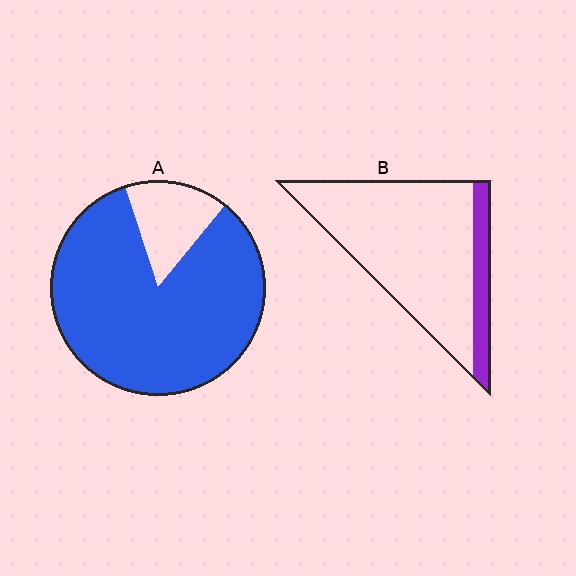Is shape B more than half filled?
No.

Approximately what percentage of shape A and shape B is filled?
A is approximately 85% and B is approximately 15%.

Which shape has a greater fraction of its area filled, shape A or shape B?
Shape A.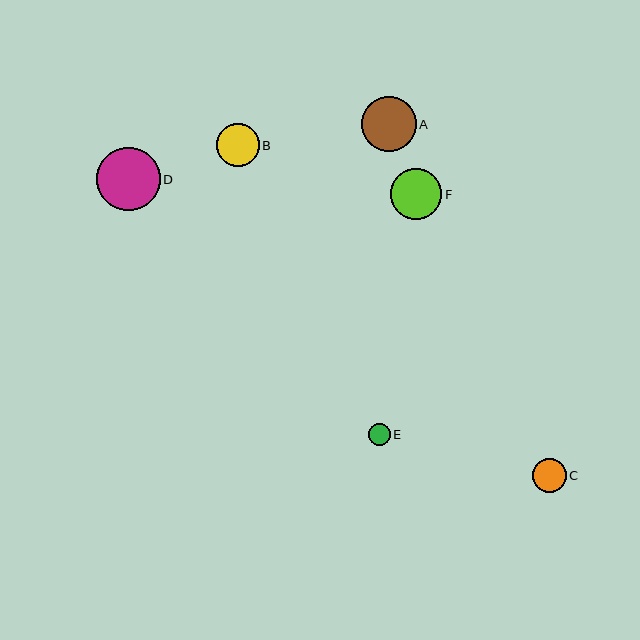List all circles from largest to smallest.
From largest to smallest: D, A, F, B, C, E.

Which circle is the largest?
Circle D is the largest with a size of approximately 63 pixels.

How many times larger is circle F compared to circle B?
Circle F is approximately 1.2 times the size of circle B.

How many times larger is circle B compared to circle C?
Circle B is approximately 1.3 times the size of circle C.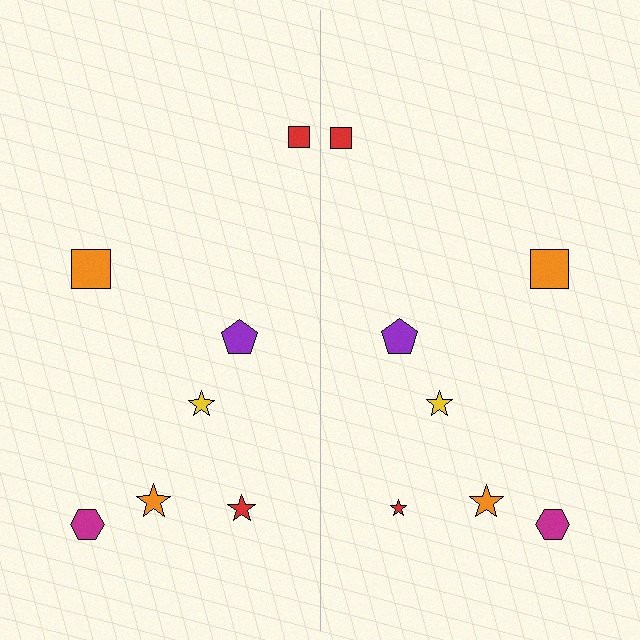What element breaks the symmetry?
The red star on the right side has a different size than its mirror counterpart.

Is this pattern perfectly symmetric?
No, the pattern is not perfectly symmetric. The red star on the right side has a different size than its mirror counterpart.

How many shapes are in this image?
There are 14 shapes in this image.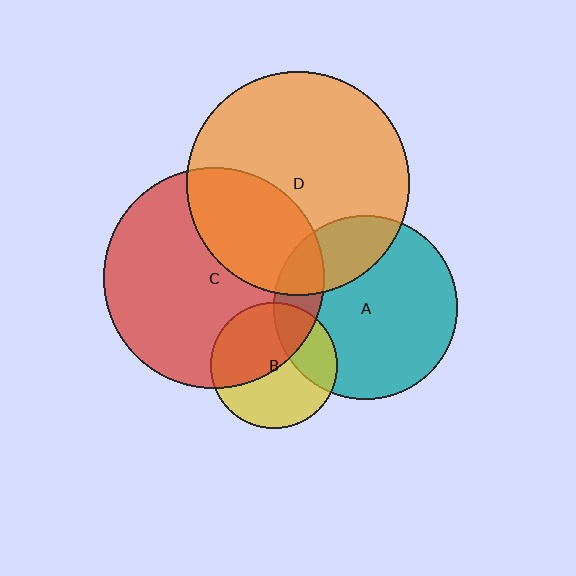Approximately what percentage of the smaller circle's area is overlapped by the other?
Approximately 30%.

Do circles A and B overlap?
Yes.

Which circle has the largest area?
Circle D (orange).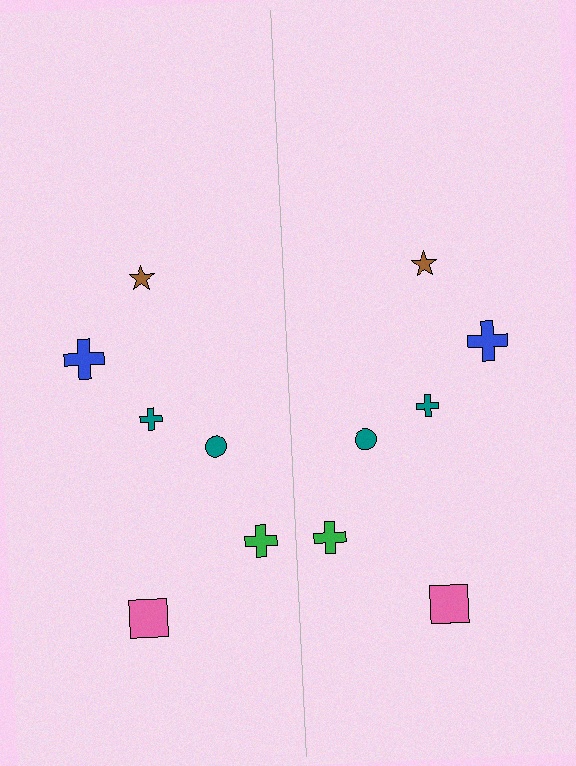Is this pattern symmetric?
Yes, this pattern has bilateral (reflection) symmetry.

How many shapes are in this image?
There are 12 shapes in this image.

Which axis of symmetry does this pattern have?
The pattern has a vertical axis of symmetry running through the center of the image.